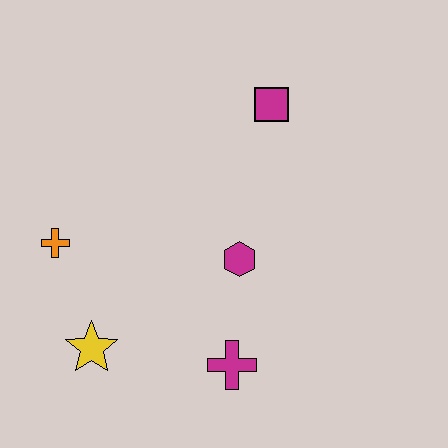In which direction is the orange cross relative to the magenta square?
The orange cross is to the left of the magenta square.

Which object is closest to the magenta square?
The magenta hexagon is closest to the magenta square.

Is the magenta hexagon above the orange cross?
No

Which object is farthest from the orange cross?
The magenta square is farthest from the orange cross.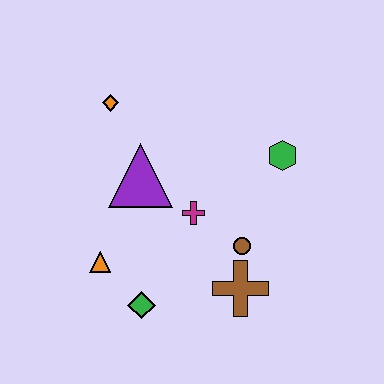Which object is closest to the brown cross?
The brown circle is closest to the brown cross.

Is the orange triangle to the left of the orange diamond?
Yes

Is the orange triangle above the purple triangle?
No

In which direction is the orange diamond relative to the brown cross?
The orange diamond is above the brown cross.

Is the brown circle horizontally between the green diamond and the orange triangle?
No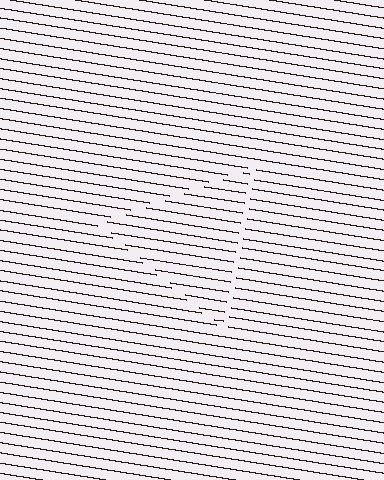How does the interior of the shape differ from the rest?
The interior of the shape contains the same grating, shifted by half a period — the contour is defined by the phase discontinuity where line-ends from the inner and outer gratings abut.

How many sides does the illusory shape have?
3 sides — the line-ends trace a triangle.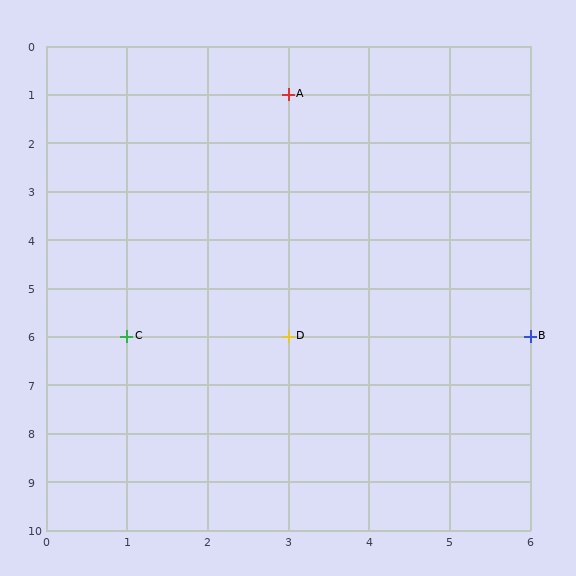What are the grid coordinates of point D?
Point D is at grid coordinates (3, 6).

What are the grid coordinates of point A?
Point A is at grid coordinates (3, 1).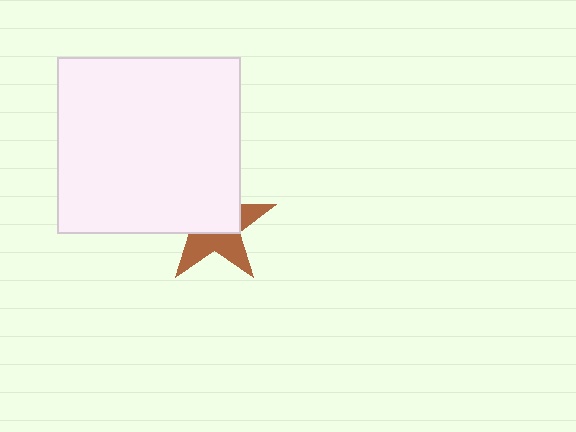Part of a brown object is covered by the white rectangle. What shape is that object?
It is a star.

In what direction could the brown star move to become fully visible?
The brown star could move toward the lower-right. That would shift it out from behind the white rectangle entirely.